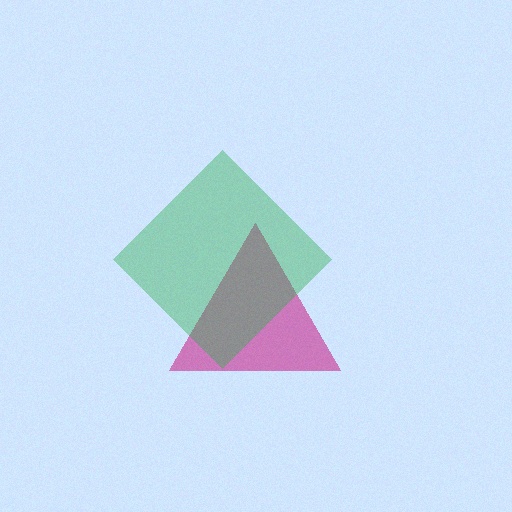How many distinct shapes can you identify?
There are 2 distinct shapes: a magenta triangle, a green diamond.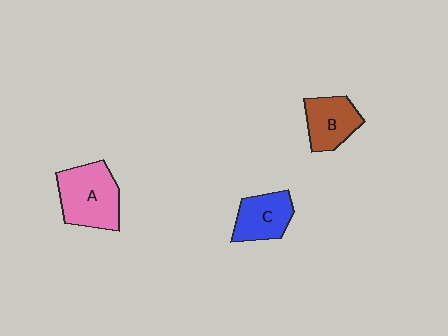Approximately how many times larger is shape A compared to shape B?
Approximately 1.4 times.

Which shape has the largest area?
Shape A (pink).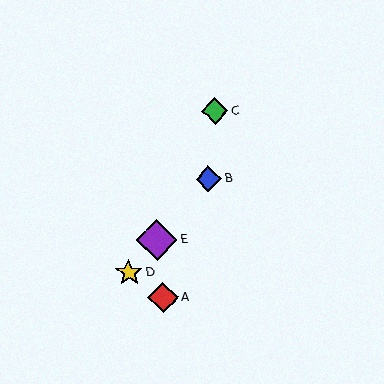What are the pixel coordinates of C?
Object C is at (215, 111).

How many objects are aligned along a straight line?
3 objects (B, D, E) are aligned along a straight line.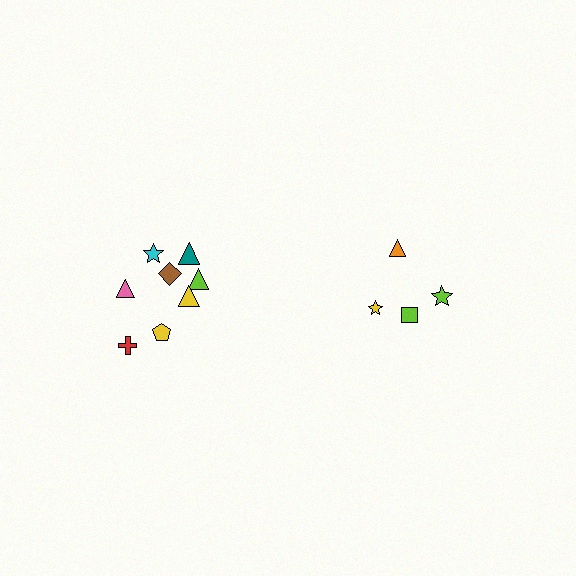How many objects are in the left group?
There are 8 objects.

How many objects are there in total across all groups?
There are 12 objects.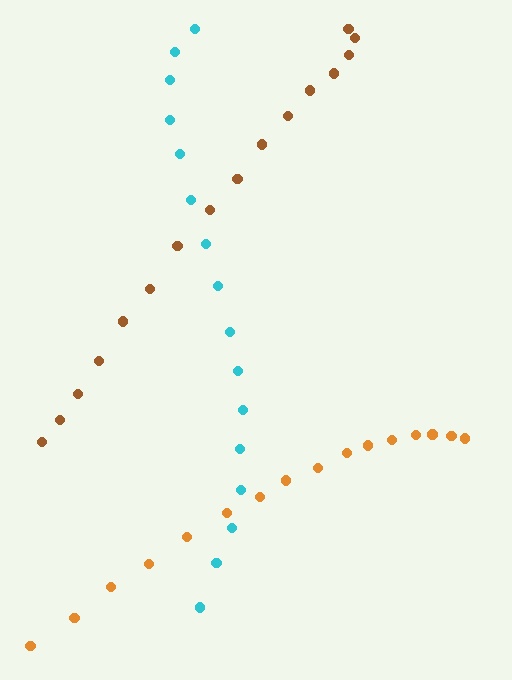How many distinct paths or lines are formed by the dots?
There are 3 distinct paths.